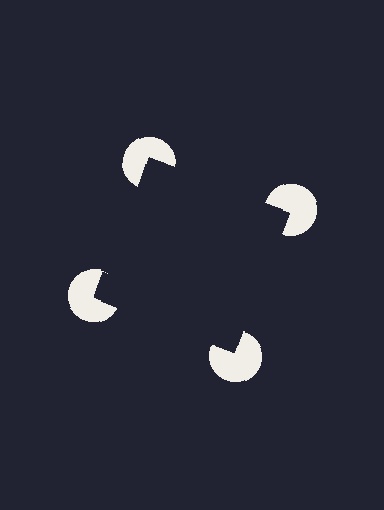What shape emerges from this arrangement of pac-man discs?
An illusory square — its edges are inferred from the aligned wedge cuts in the pac-man discs, not physically drawn.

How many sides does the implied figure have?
4 sides.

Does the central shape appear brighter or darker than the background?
It typically appears slightly darker than the background, even though no actual brightness change is drawn.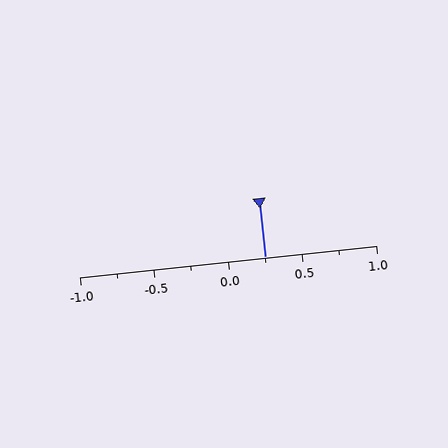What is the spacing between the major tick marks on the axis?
The major ticks are spaced 0.5 apart.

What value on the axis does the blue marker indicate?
The marker indicates approximately 0.25.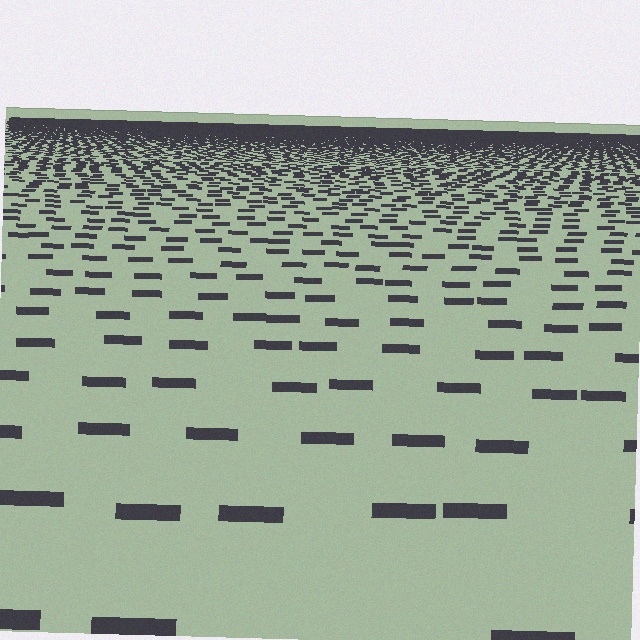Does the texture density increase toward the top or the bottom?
Density increases toward the top.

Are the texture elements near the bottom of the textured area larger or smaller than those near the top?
Larger. Near the bottom, elements are closer to the viewer and appear at a bigger on-screen size.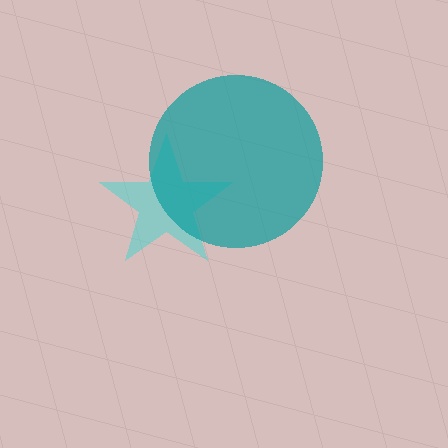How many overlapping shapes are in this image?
There are 2 overlapping shapes in the image.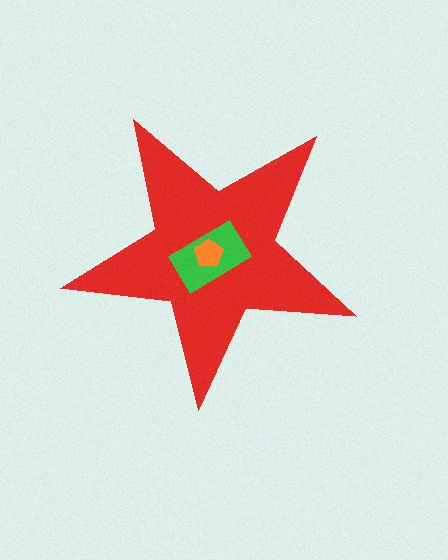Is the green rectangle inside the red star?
Yes.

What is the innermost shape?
The orange pentagon.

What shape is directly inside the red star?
The green rectangle.